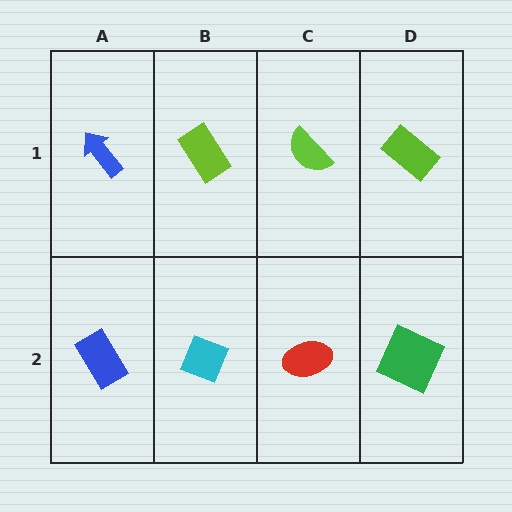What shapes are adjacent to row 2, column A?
A blue arrow (row 1, column A), a cyan diamond (row 2, column B).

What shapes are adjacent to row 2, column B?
A lime rectangle (row 1, column B), a blue rectangle (row 2, column A), a red ellipse (row 2, column C).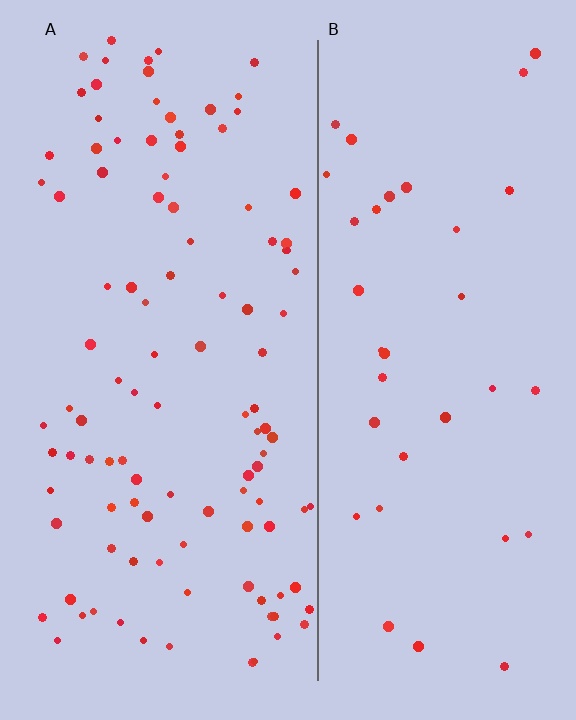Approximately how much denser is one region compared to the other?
Approximately 2.9× — region A over region B.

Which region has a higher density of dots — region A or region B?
A (the left).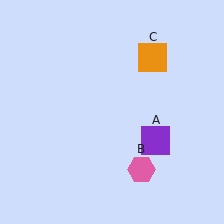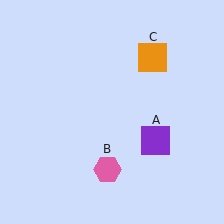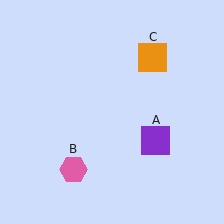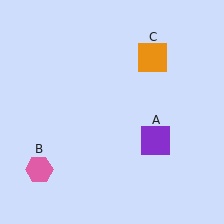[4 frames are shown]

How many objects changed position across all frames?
1 object changed position: pink hexagon (object B).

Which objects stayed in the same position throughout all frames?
Purple square (object A) and orange square (object C) remained stationary.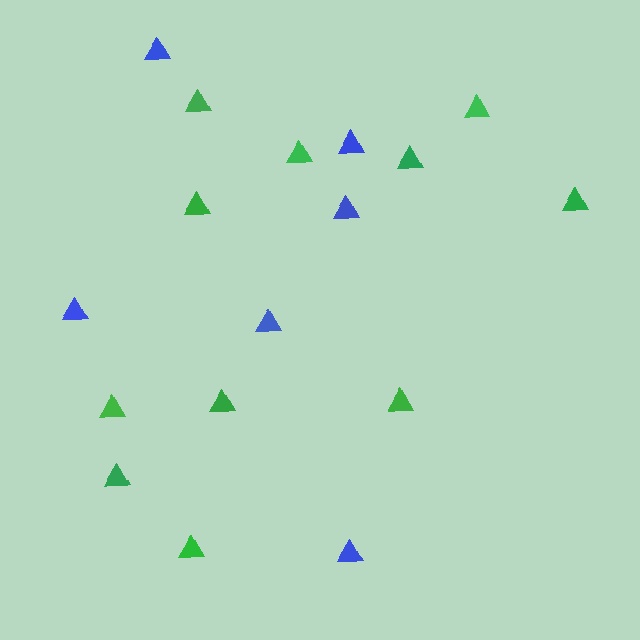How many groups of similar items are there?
There are 2 groups: one group of blue triangles (6) and one group of green triangles (11).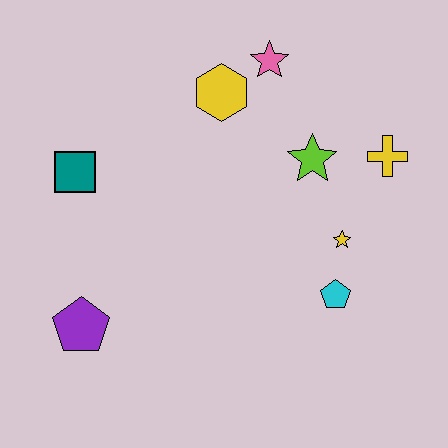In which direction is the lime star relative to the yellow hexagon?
The lime star is to the right of the yellow hexagon.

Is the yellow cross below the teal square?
No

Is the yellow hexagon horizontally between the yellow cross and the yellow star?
No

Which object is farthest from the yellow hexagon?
The purple pentagon is farthest from the yellow hexagon.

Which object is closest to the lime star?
The yellow cross is closest to the lime star.